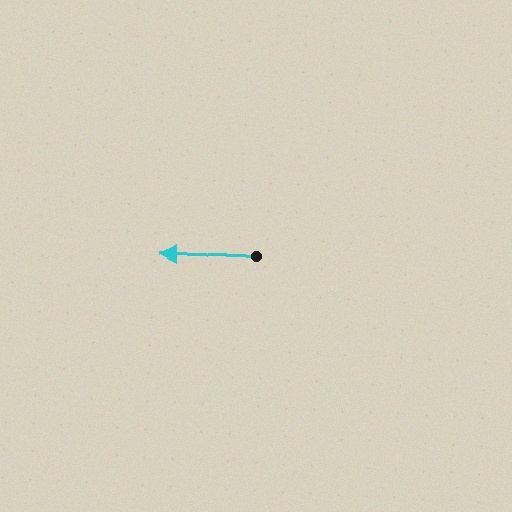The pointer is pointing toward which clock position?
Roughly 9 o'clock.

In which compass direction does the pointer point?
West.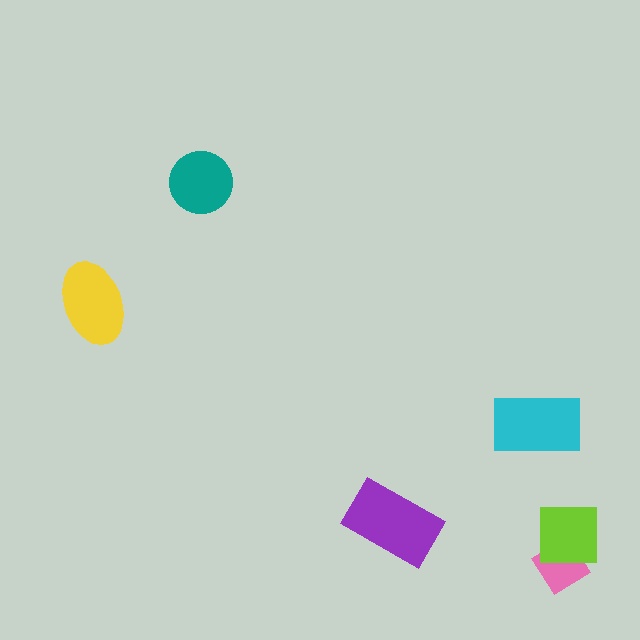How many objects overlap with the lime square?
1 object overlaps with the lime square.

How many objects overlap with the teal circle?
0 objects overlap with the teal circle.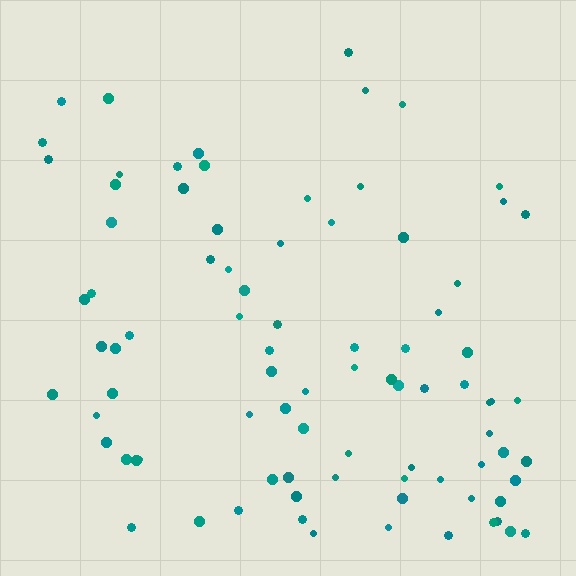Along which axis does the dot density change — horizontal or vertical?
Vertical.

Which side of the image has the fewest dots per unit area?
The top.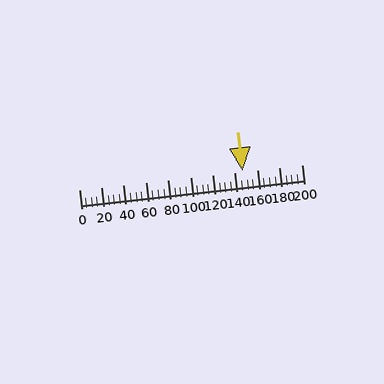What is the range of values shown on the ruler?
The ruler shows values from 0 to 200.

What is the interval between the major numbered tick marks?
The major tick marks are spaced 20 units apart.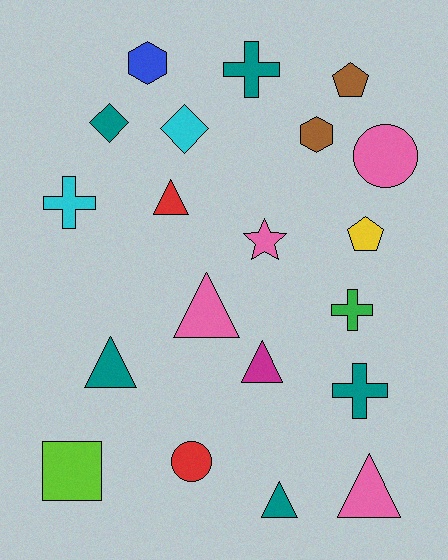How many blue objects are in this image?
There is 1 blue object.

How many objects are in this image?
There are 20 objects.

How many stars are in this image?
There is 1 star.